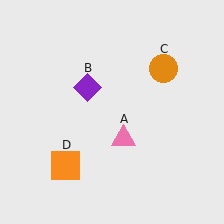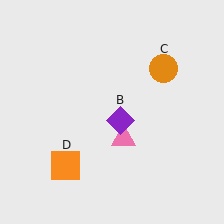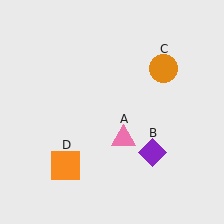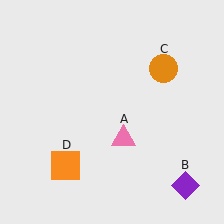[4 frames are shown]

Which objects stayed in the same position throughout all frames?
Pink triangle (object A) and orange circle (object C) and orange square (object D) remained stationary.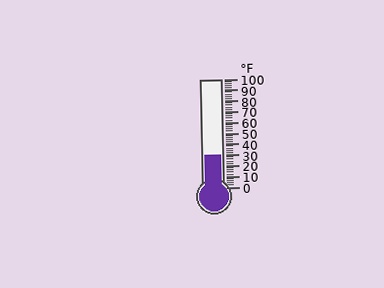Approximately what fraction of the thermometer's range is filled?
The thermometer is filled to approximately 30% of its range.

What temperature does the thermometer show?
The thermometer shows approximately 30°F.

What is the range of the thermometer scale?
The thermometer scale ranges from 0°F to 100°F.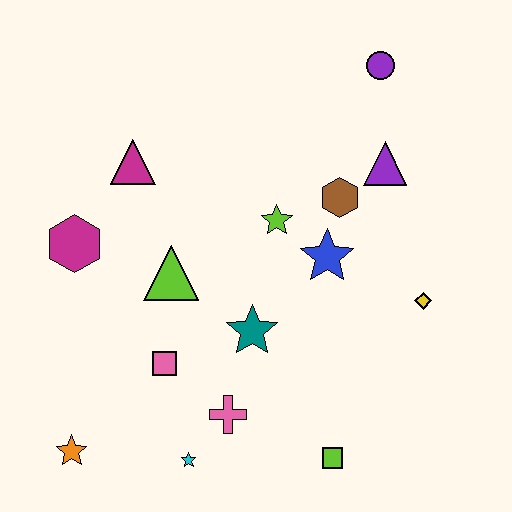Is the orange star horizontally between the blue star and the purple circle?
No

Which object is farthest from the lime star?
The orange star is farthest from the lime star.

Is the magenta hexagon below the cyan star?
No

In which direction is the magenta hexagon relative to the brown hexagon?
The magenta hexagon is to the left of the brown hexagon.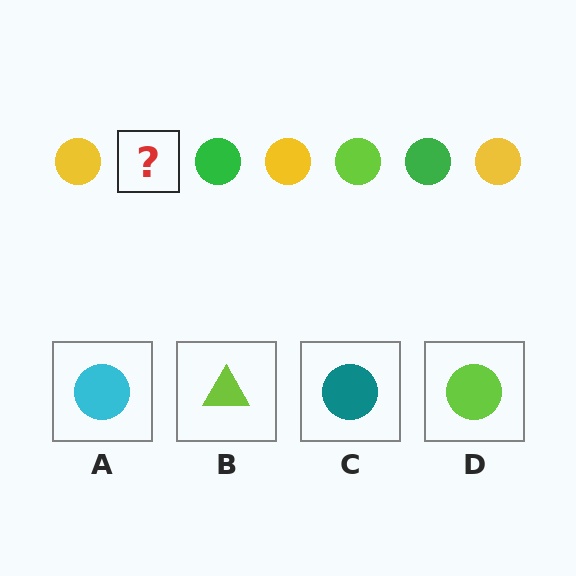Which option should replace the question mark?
Option D.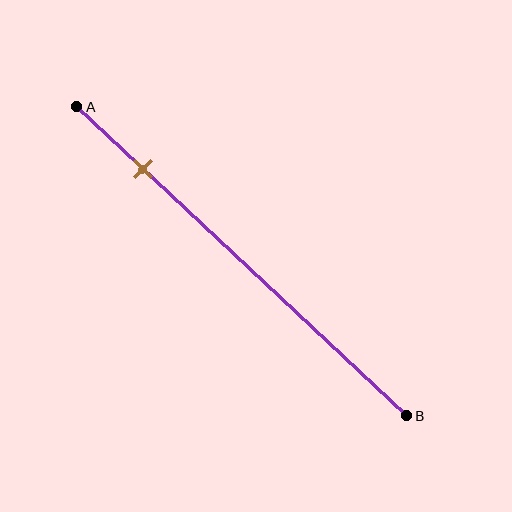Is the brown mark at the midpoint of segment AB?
No, the mark is at about 20% from A, not at the 50% midpoint.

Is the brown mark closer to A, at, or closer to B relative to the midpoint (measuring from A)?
The brown mark is closer to point A than the midpoint of segment AB.